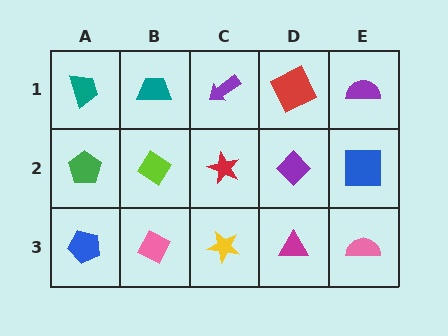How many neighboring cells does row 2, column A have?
3.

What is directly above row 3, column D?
A purple diamond.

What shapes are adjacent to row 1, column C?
A red star (row 2, column C), a teal trapezoid (row 1, column B), a red square (row 1, column D).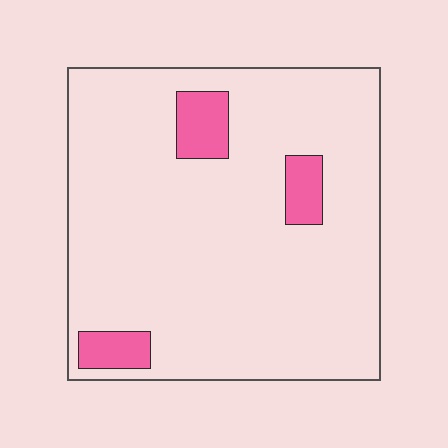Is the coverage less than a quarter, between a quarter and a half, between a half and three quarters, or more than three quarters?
Less than a quarter.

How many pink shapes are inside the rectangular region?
3.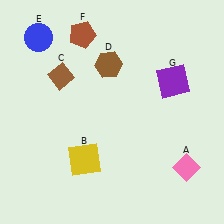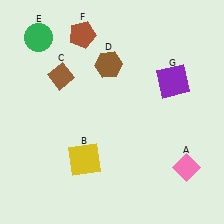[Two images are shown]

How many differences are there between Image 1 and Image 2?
There is 1 difference between the two images.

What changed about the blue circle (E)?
In Image 1, E is blue. In Image 2, it changed to green.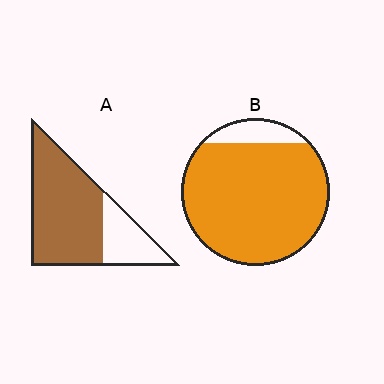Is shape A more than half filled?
Yes.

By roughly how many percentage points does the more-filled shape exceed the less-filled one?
By roughly 15 percentage points (B over A).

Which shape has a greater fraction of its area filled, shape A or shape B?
Shape B.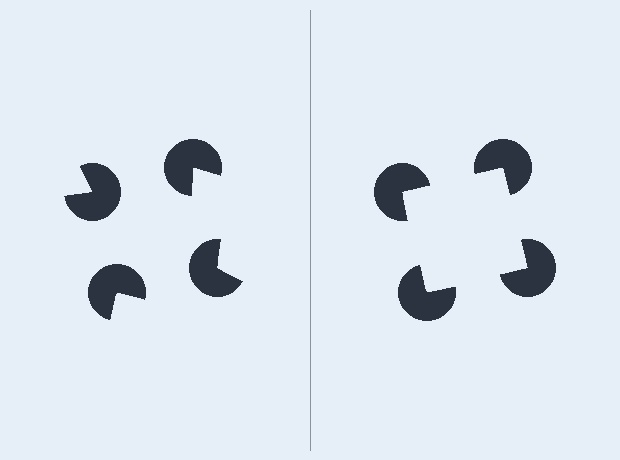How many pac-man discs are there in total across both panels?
8 — 4 on each side.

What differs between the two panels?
The pac-man discs are positioned identically on both sides; only the wedge orientations differ. On the right they align to a square; on the left they are misaligned.